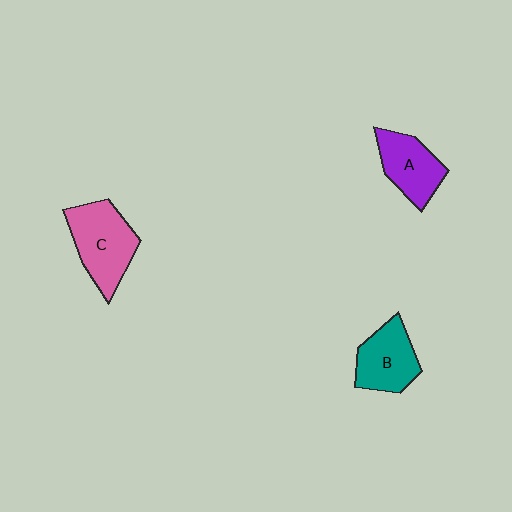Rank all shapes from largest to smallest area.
From largest to smallest: C (pink), B (teal), A (purple).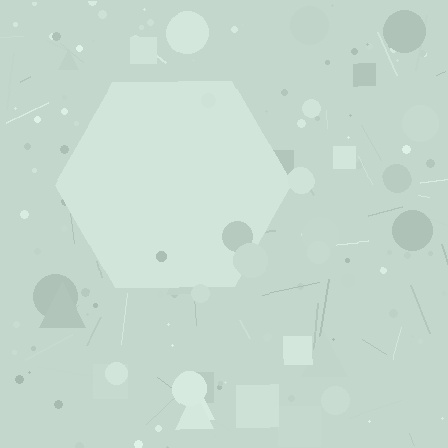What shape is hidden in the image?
A hexagon is hidden in the image.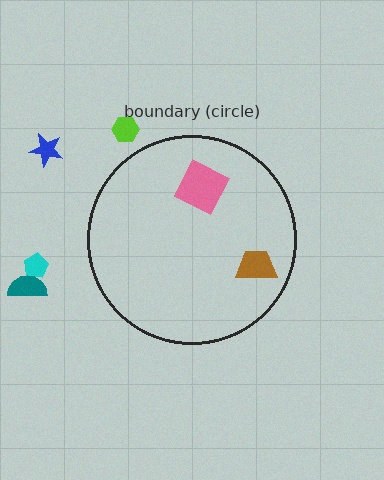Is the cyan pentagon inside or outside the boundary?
Outside.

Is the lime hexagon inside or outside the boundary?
Outside.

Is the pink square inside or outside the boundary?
Inside.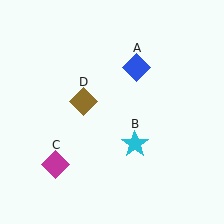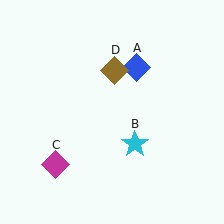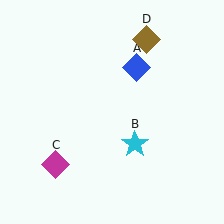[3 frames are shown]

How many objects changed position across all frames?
1 object changed position: brown diamond (object D).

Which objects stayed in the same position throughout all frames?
Blue diamond (object A) and cyan star (object B) and magenta diamond (object C) remained stationary.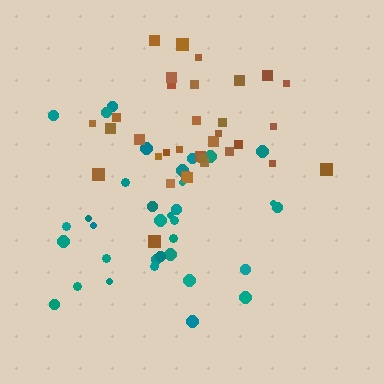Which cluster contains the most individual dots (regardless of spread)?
Teal (35).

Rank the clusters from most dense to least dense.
teal, brown.